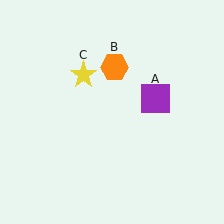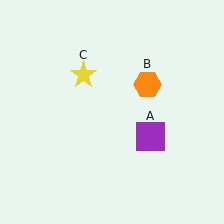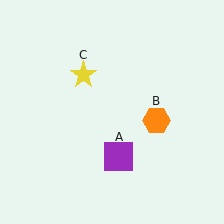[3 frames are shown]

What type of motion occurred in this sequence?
The purple square (object A), orange hexagon (object B) rotated clockwise around the center of the scene.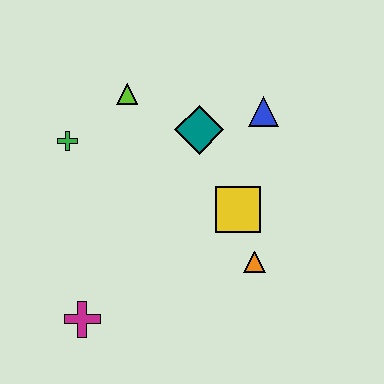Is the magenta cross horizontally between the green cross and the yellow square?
Yes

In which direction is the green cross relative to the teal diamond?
The green cross is to the left of the teal diamond.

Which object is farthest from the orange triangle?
The green cross is farthest from the orange triangle.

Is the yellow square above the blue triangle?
No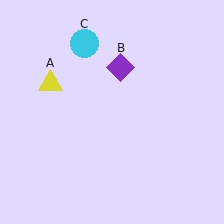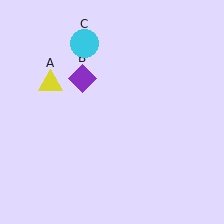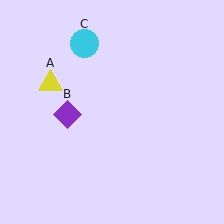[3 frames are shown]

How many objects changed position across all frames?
1 object changed position: purple diamond (object B).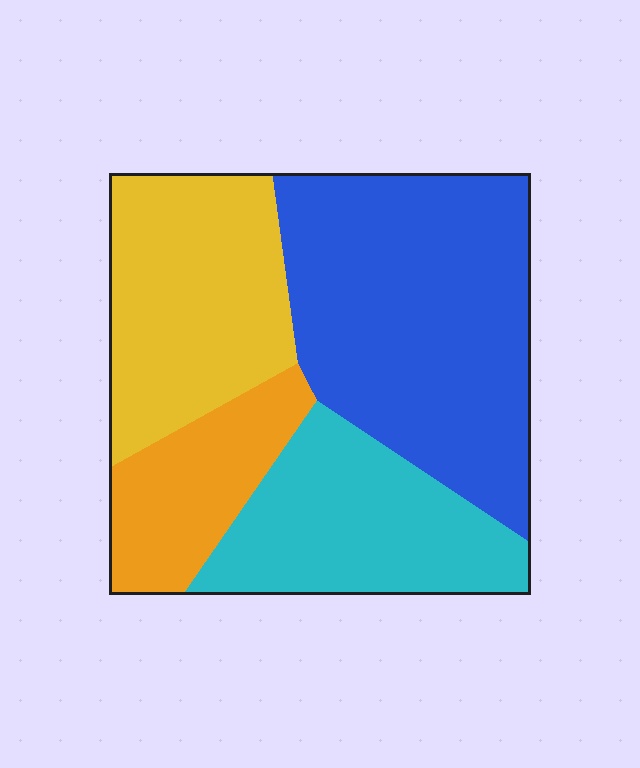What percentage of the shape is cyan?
Cyan covers about 20% of the shape.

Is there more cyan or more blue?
Blue.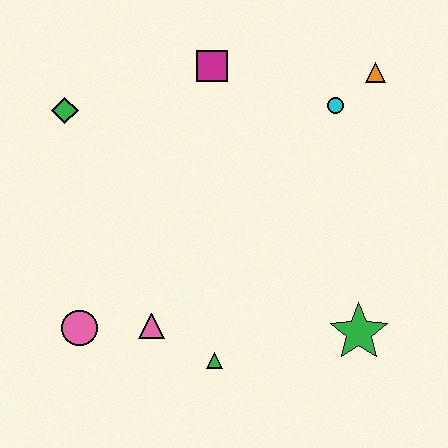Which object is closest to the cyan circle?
The orange triangle is closest to the cyan circle.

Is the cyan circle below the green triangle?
No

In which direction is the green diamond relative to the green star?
The green diamond is to the left of the green star.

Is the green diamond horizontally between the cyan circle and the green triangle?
No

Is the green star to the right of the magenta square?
Yes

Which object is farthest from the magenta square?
The green star is farthest from the magenta square.